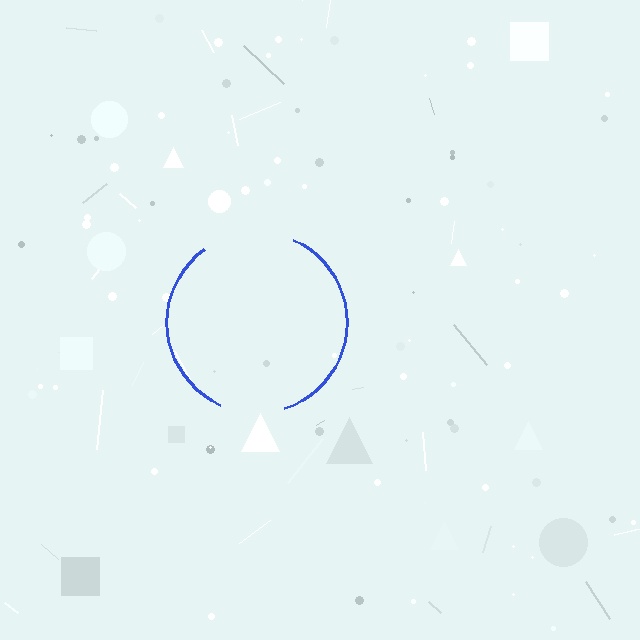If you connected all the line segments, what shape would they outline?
They would outline a circle.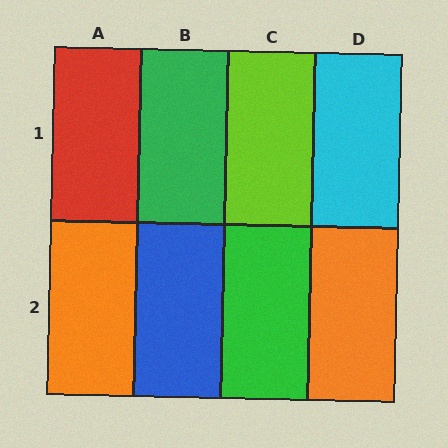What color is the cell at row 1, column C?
Lime.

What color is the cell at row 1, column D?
Cyan.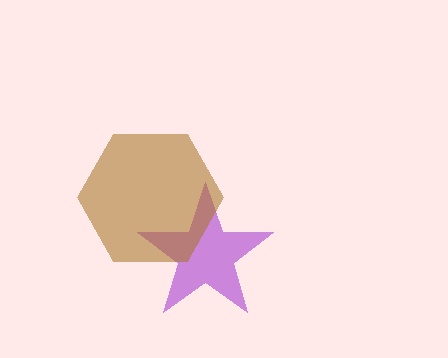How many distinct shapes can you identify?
There are 2 distinct shapes: a purple star, a brown hexagon.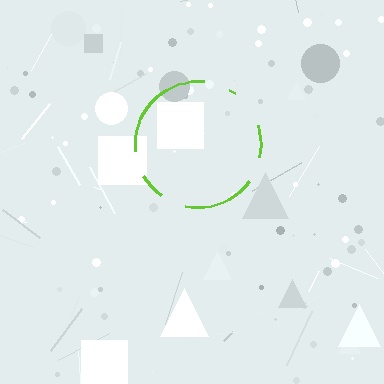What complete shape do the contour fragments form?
The contour fragments form a circle.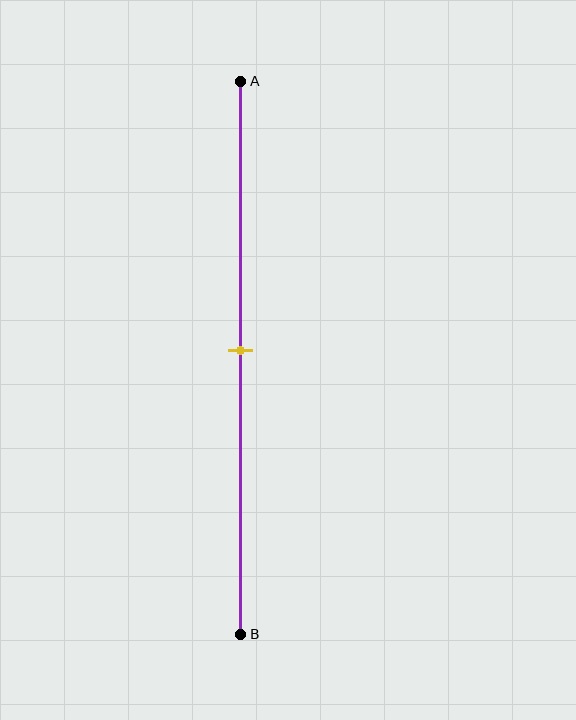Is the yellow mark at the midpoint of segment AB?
Yes, the mark is approximately at the midpoint.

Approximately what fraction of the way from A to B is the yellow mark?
The yellow mark is approximately 50% of the way from A to B.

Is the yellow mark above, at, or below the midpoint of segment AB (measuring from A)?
The yellow mark is approximately at the midpoint of segment AB.